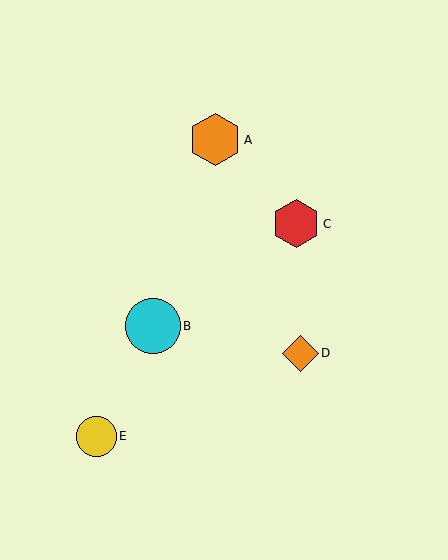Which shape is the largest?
The cyan circle (labeled B) is the largest.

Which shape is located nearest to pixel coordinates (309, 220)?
The red hexagon (labeled C) at (296, 224) is nearest to that location.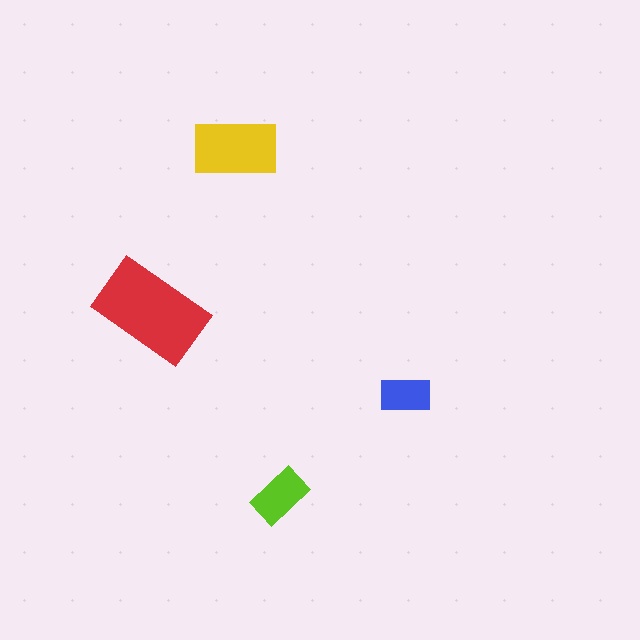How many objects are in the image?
There are 4 objects in the image.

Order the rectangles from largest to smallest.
the red one, the yellow one, the lime one, the blue one.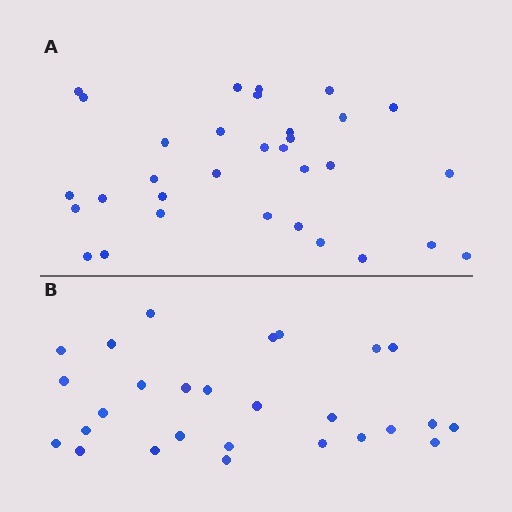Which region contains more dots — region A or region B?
Region A (the top region) has more dots.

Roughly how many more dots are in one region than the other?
Region A has about 5 more dots than region B.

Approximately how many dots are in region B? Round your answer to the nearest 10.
About 30 dots. (The exact count is 27, which rounds to 30.)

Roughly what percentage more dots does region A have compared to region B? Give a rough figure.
About 20% more.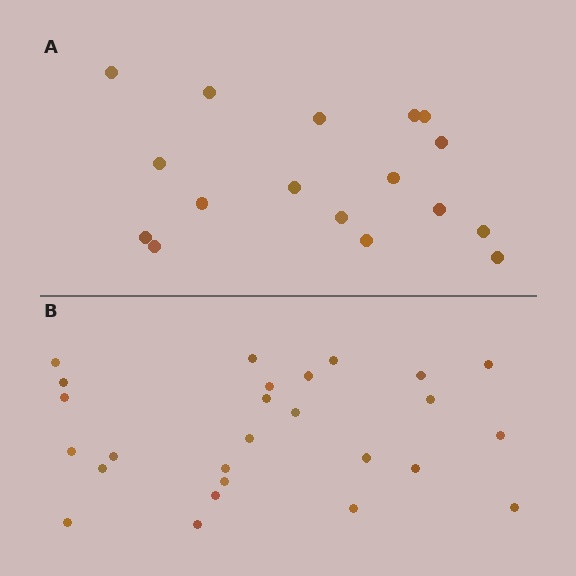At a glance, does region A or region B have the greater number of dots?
Region B (the bottom region) has more dots.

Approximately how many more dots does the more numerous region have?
Region B has roughly 8 or so more dots than region A.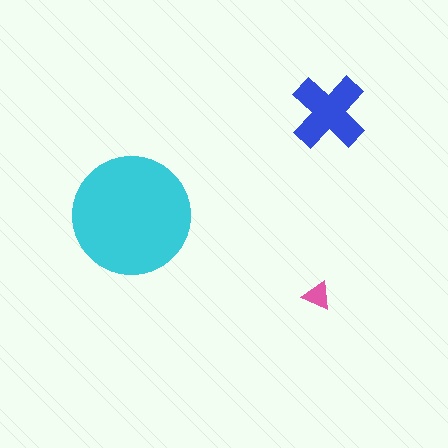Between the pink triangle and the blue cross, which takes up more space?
The blue cross.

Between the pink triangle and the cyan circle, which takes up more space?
The cyan circle.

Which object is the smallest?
The pink triangle.